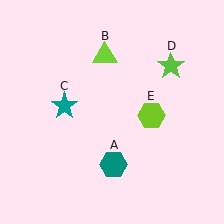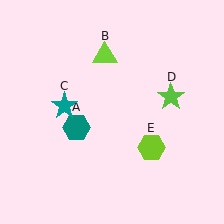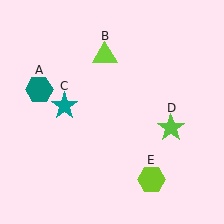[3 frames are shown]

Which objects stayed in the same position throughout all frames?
Lime triangle (object B) and teal star (object C) remained stationary.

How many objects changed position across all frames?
3 objects changed position: teal hexagon (object A), lime star (object D), lime hexagon (object E).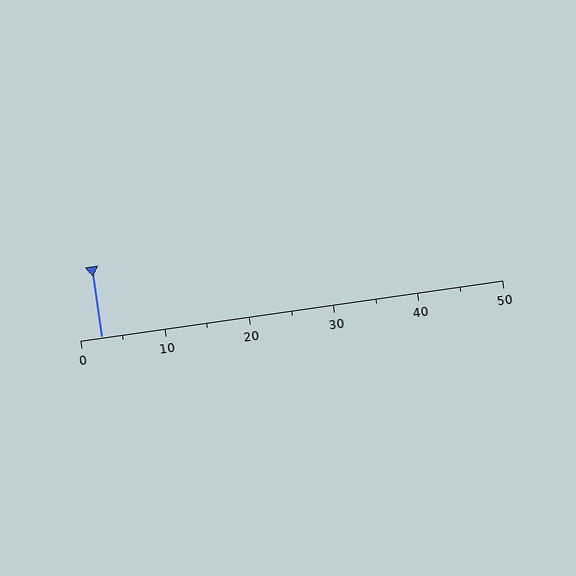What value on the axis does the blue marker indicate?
The marker indicates approximately 2.5.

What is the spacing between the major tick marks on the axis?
The major ticks are spaced 10 apart.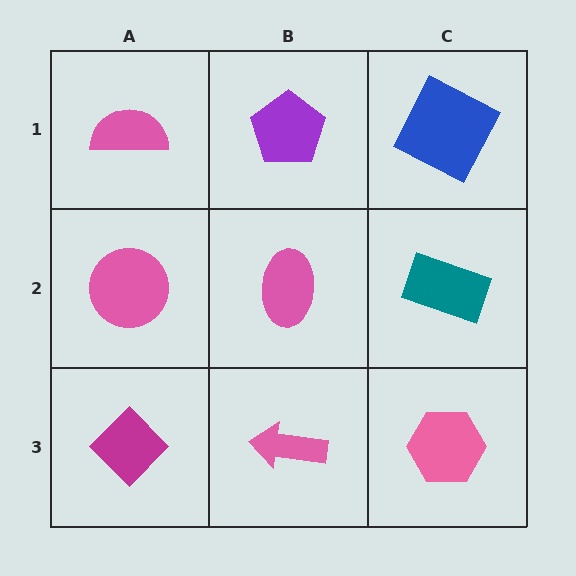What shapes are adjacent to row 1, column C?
A teal rectangle (row 2, column C), a purple pentagon (row 1, column B).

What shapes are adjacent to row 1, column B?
A pink ellipse (row 2, column B), a pink semicircle (row 1, column A), a blue square (row 1, column C).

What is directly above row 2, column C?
A blue square.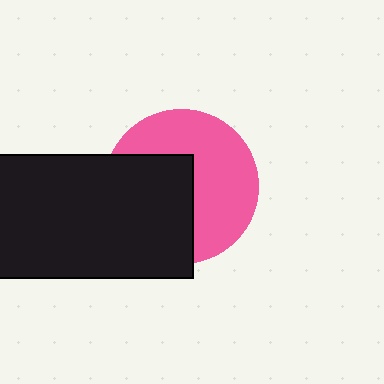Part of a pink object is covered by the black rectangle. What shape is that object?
It is a circle.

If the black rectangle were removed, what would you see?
You would see the complete pink circle.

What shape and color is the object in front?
The object in front is a black rectangle.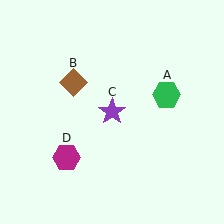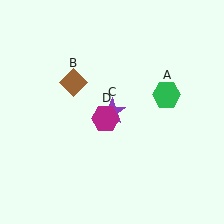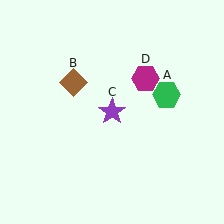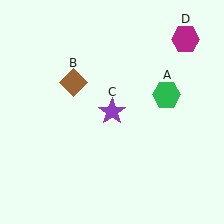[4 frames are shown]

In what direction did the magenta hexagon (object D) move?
The magenta hexagon (object D) moved up and to the right.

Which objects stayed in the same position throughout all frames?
Green hexagon (object A) and brown diamond (object B) and purple star (object C) remained stationary.